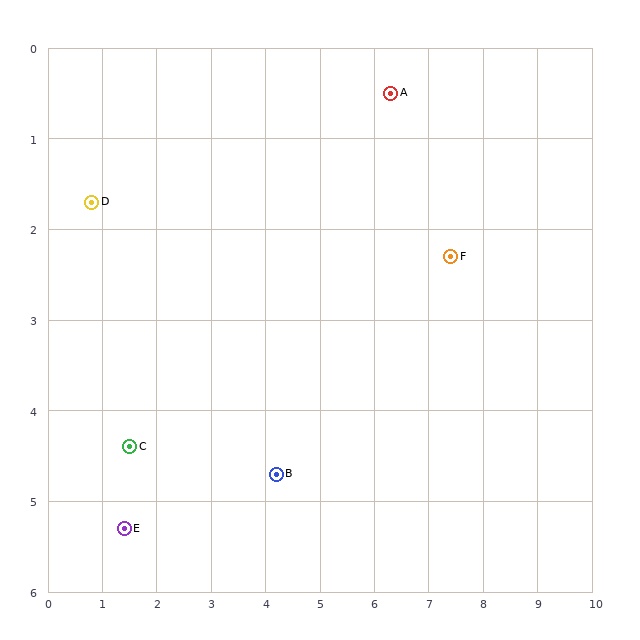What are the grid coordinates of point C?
Point C is at approximately (1.5, 4.4).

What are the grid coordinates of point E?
Point E is at approximately (1.4, 5.3).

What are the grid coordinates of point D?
Point D is at approximately (0.8, 1.7).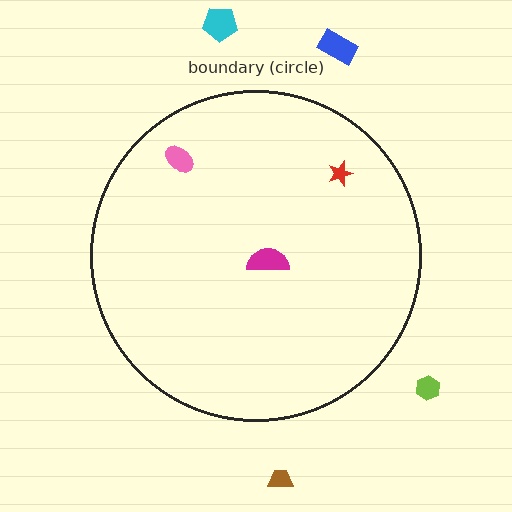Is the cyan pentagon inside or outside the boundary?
Outside.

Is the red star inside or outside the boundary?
Inside.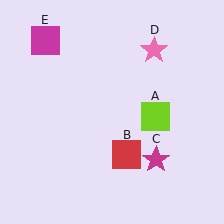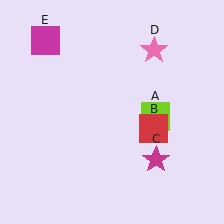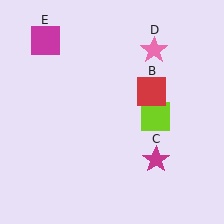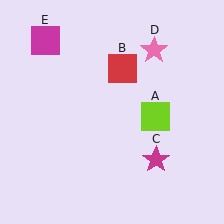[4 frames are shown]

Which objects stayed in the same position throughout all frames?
Lime square (object A) and magenta star (object C) and pink star (object D) and magenta square (object E) remained stationary.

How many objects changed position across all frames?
1 object changed position: red square (object B).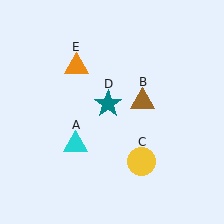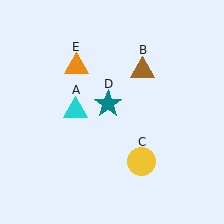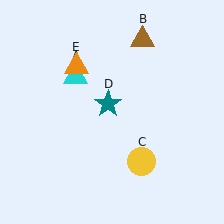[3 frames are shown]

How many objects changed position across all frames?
2 objects changed position: cyan triangle (object A), brown triangle (object B).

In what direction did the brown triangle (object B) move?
The brown triangle (object B) moved up.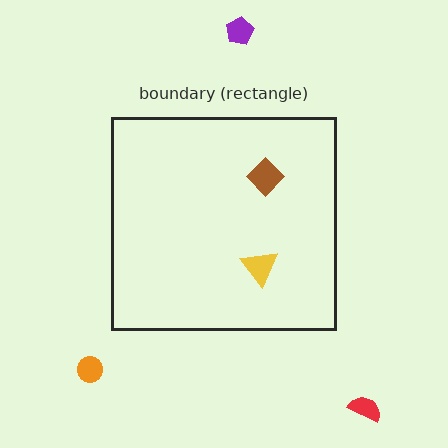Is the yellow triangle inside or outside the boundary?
Inside.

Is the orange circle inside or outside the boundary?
Outside.